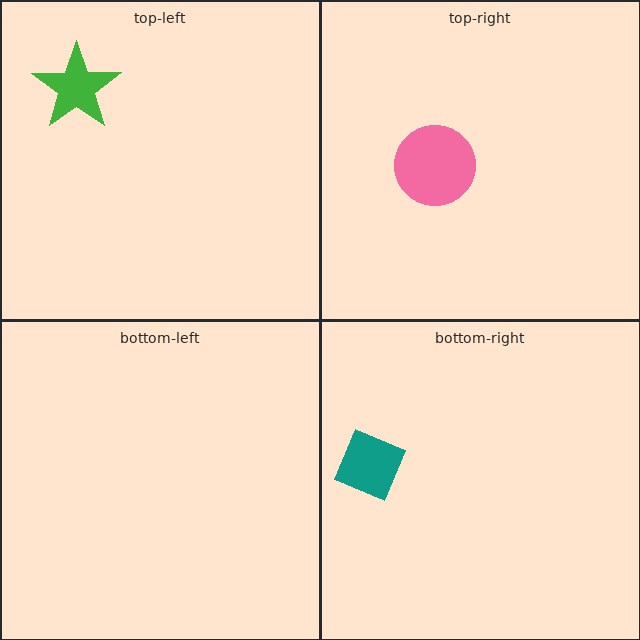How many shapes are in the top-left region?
1.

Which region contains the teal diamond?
The bottom-right region.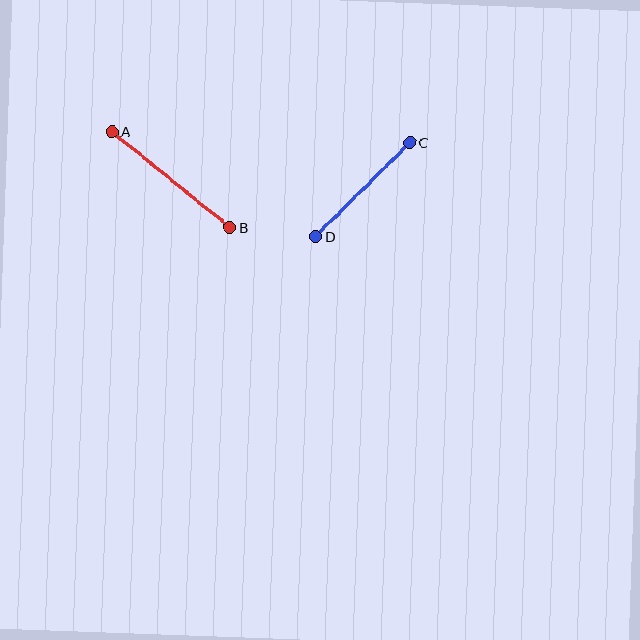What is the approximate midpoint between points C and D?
The midpoint is at approximately (363, 189) pixels.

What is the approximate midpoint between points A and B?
The midpoint is at approximately (171, 180) pixels.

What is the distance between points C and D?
The distance is approximately 133 pixels.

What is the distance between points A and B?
The distance is approximately 152 pixels.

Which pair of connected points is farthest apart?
Points A and B are farthest apart.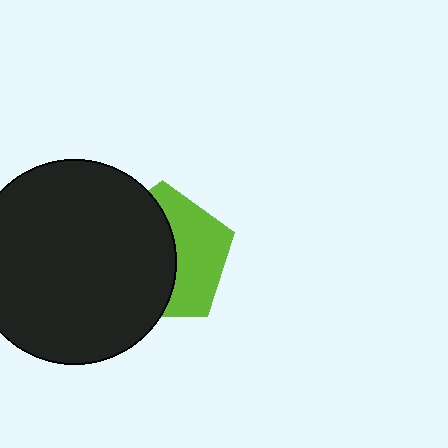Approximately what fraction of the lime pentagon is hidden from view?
Roughly 56% of the lime pentagon is hidden behind the black circle.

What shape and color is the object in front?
The object in front is a black circle.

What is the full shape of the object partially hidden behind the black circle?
The partially hidden object is a lime pentagon.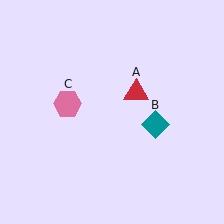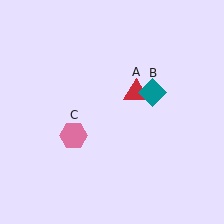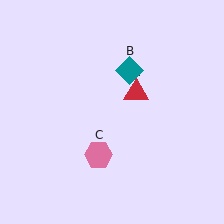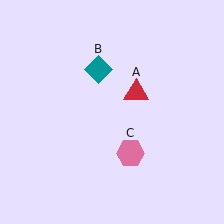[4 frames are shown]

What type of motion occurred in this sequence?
The teal diamond (object B), pink hexagon (object C) rotated counterclockwise around the center of the scene.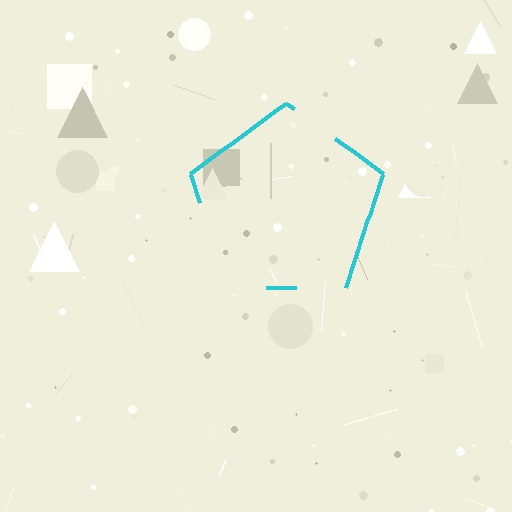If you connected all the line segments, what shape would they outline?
They would outline a pentagon.